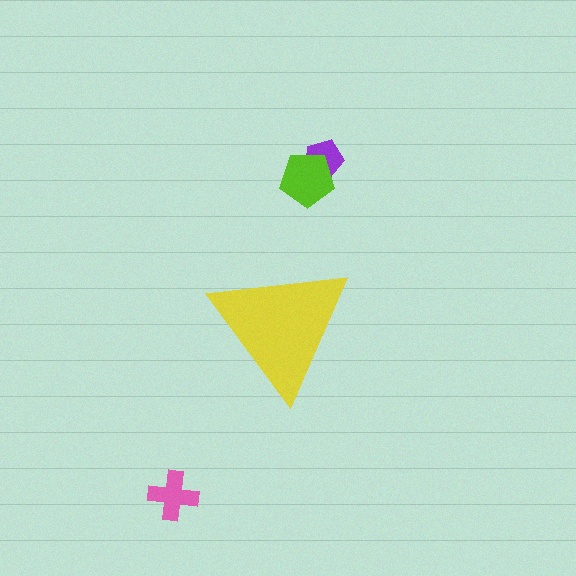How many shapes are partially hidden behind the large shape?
0 shapes are partially hidden.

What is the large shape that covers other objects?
A yellow triangle.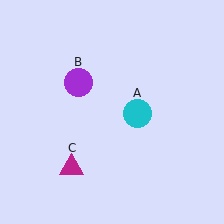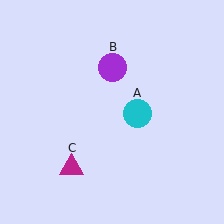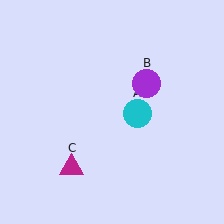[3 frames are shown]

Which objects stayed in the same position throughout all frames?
Cyan circle (object A) and magenta triangle (object C) remained stationary.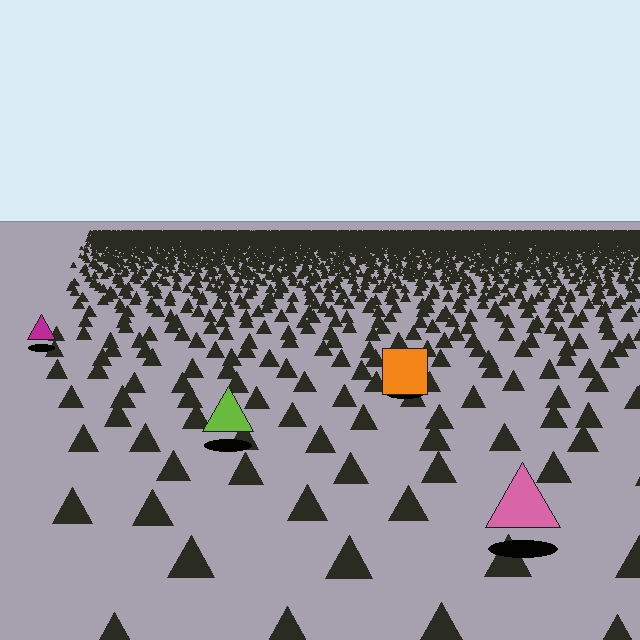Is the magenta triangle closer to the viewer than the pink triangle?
No. The pink triangle is closer — you can tell from the texture gradient: the ground texture is coarser near it.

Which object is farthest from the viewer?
The magenta triangle is farthest from the viewer. It appears smaller and the ground texture around it is denser.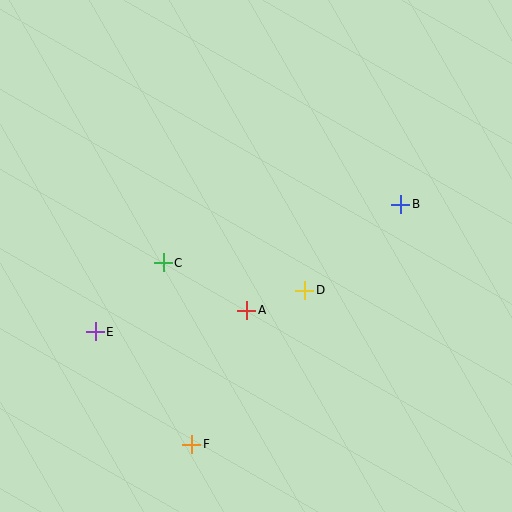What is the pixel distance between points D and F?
The distance between D and F is 191 pixels.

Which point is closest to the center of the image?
Point A at (247, 310) is closest to the center.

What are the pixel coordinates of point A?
Point A is at (247, 310).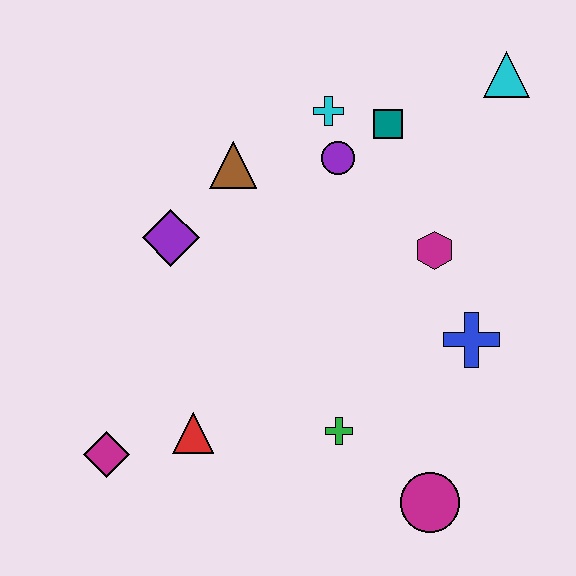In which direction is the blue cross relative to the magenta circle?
The blue cross is above the magenta circle.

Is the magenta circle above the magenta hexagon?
No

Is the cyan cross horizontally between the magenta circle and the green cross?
No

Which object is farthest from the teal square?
The magenta diamond is farthest from the teal square.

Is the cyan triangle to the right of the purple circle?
Yes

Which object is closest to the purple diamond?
The brown triangle is closest to the purple diamond.